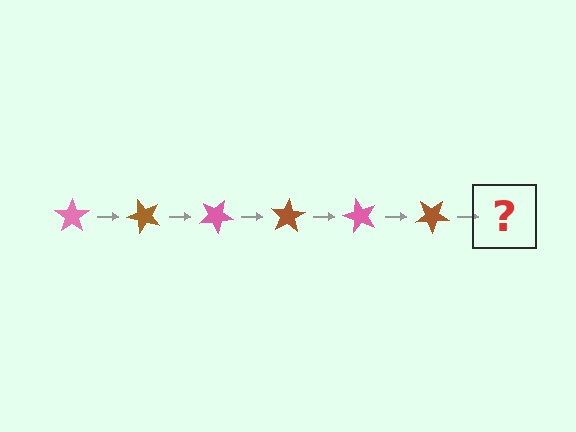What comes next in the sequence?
The next element should be a pink star, rotated 300 degrees from the start.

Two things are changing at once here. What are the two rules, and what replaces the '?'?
The two rules are that it rotates 50 degrees each step and the color cycles through pink and brown. The '?' should be a pink star, rotated 300 degrees from the start.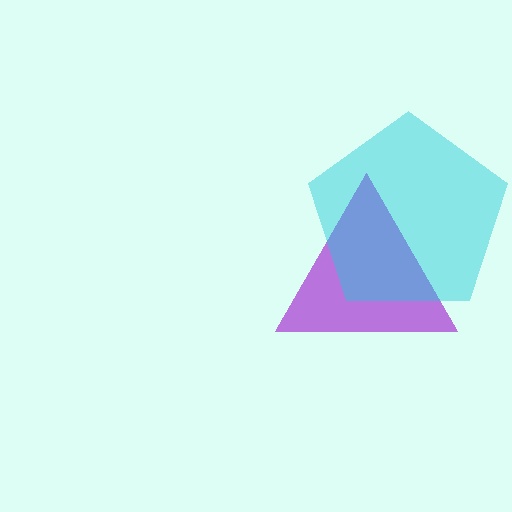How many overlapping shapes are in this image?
There are 2 overlapping shapes in the image.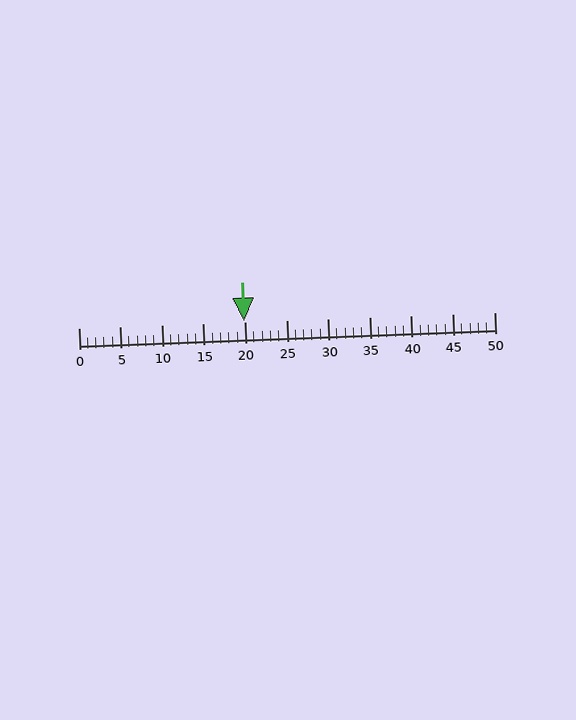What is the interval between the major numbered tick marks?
The major tick marks are spaced 5 units apart.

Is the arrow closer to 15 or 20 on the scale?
The arrow is closer to 20.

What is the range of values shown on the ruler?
The ruler shows values from 0 to 50.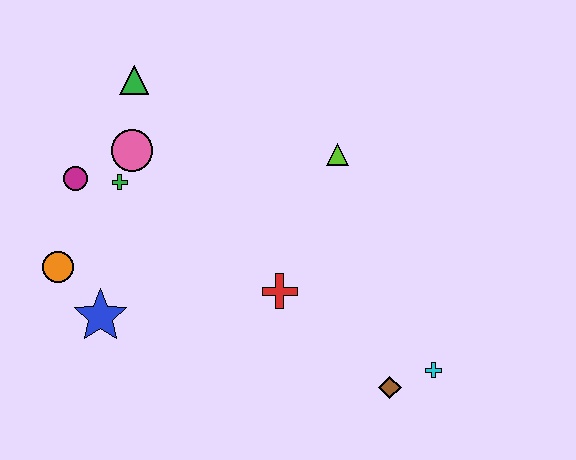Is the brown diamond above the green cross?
No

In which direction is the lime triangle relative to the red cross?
The lime triangle is above the red cross.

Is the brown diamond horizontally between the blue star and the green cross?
No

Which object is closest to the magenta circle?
The green cross is closest to the magenta circle.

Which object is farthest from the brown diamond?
The green triangle is farthest from the brown diamond.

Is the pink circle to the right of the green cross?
Yes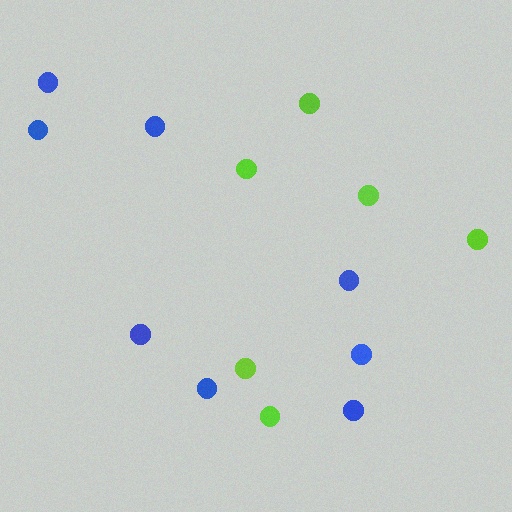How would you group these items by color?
There are 2 groups: one group of blue circles (8) and one group of lime circles (6).